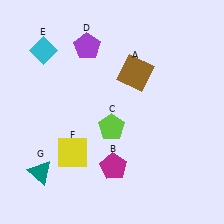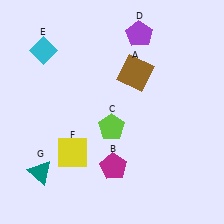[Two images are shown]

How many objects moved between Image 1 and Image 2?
1 object moved between the two images.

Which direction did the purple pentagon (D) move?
The purple pentagon (D) moved right.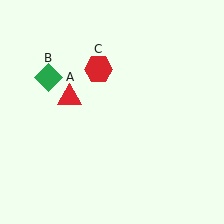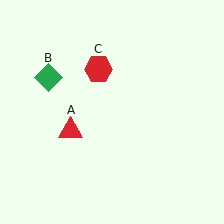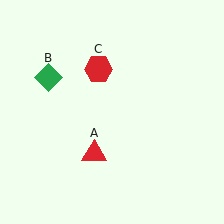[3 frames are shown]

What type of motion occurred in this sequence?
The red triangle (object A) rotated counterclockwise around the center of the scene.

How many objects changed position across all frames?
1 object changed position: red triangle (object A).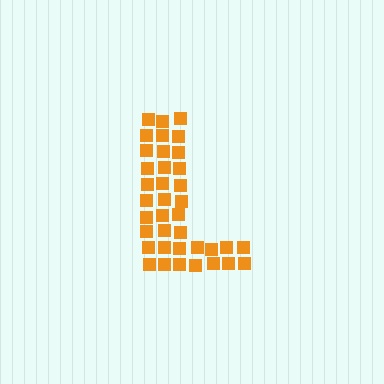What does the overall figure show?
The overall figure shows the letter L.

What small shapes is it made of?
It is made of small squares.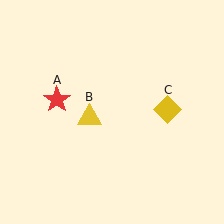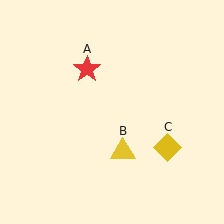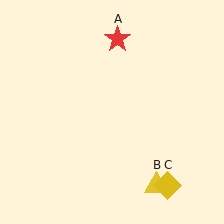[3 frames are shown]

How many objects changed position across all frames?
3 objects changed position: red star (object A), yellow triangle (object B), yellow diamond (object C).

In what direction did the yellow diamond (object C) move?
The yellow diamond (object C) moved down.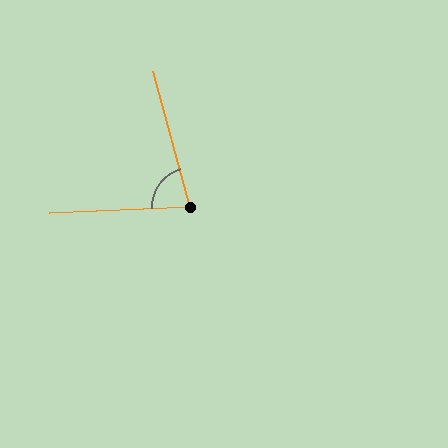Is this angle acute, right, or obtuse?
It is acute.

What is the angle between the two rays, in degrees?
Approximately 77 degrees.